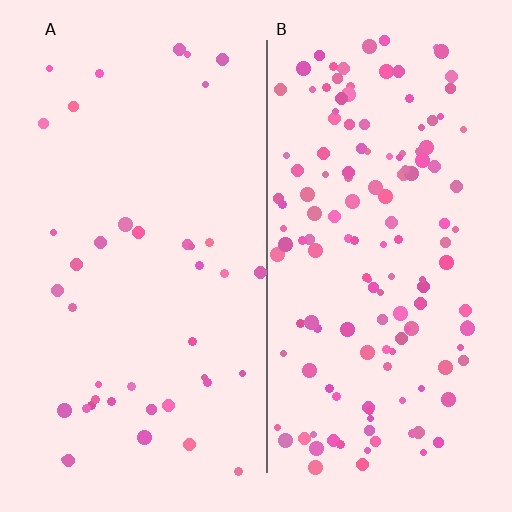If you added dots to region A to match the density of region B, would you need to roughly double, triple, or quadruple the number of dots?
Approximately triple.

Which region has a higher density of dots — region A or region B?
B (the right).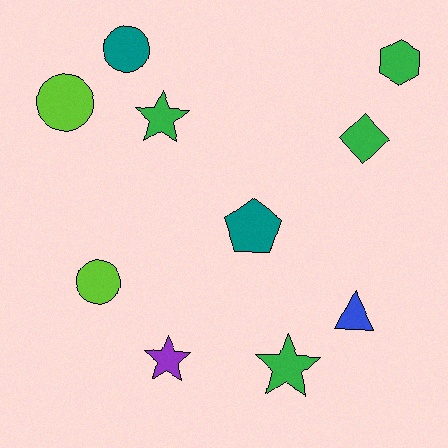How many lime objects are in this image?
There are 2 lime objects.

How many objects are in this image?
There are 10 objects.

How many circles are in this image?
There are 3 circles.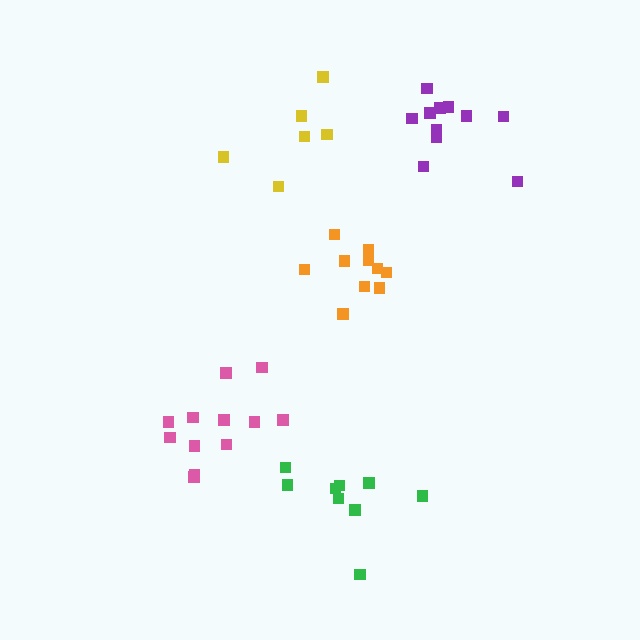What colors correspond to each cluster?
The clusters are colored: yellow, orange, pink, purple, green.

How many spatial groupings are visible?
There are 5 spatial groupings.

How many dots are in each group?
Group 1: 6 dots, Group 2: 10 dots, Group 3: 12 dots, Group 4: 11 dots, Group 5: 9 dots (48 total).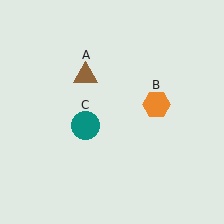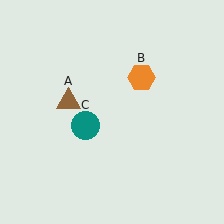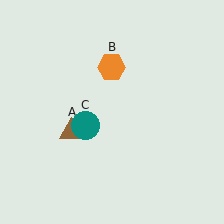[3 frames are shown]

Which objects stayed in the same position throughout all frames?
Teal circle (object C) remained stationary.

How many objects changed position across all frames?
2 objects changed position: brown triangle (object A), orange hexagon (object B).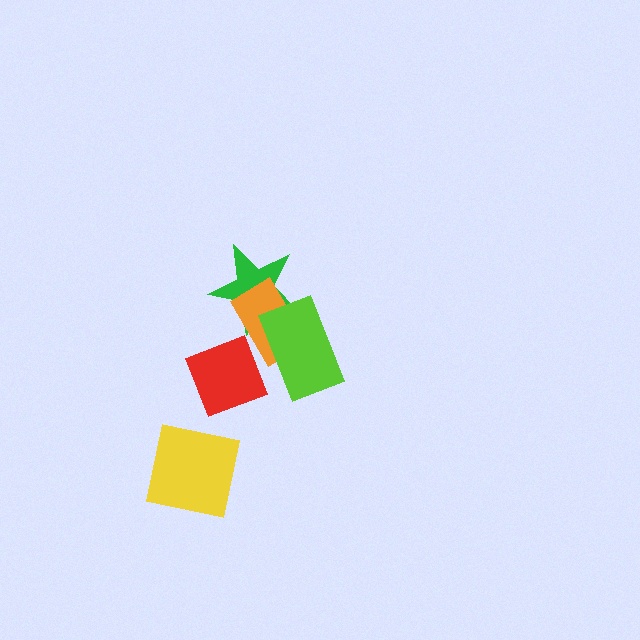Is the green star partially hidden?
Yes, it is partially covered by another shape.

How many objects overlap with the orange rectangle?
3 objects overlap with the orange rectangle.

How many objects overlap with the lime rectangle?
3 objects overlap with the lime rectangle.